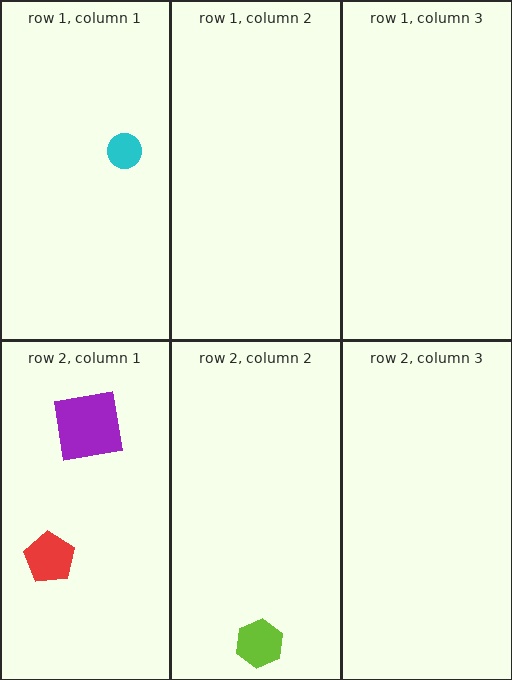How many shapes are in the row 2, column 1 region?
2.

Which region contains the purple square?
The row 2, column 1 region.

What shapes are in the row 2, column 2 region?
The lime hexagon.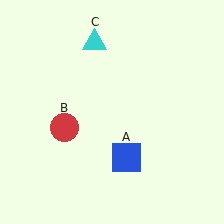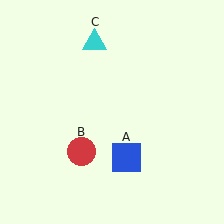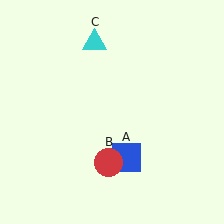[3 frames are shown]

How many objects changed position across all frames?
1 object changed position: red circle (object B).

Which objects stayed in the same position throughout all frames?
Blue square (object A) and cyan triangle (object C) remained stationary.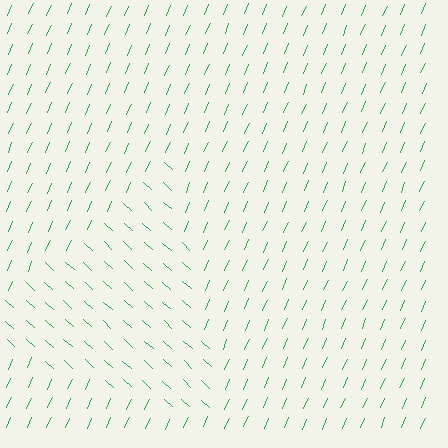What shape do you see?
I see a triangle.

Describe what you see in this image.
The image is filled with small green line segments. A triangle region in the image has lines oriented differently from the surrounding lines, creating a visible texture boundary.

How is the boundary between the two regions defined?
The boundary is defined purely by a change in line orientation (approximately 70 degrees difference). All lines are the same color and thickness.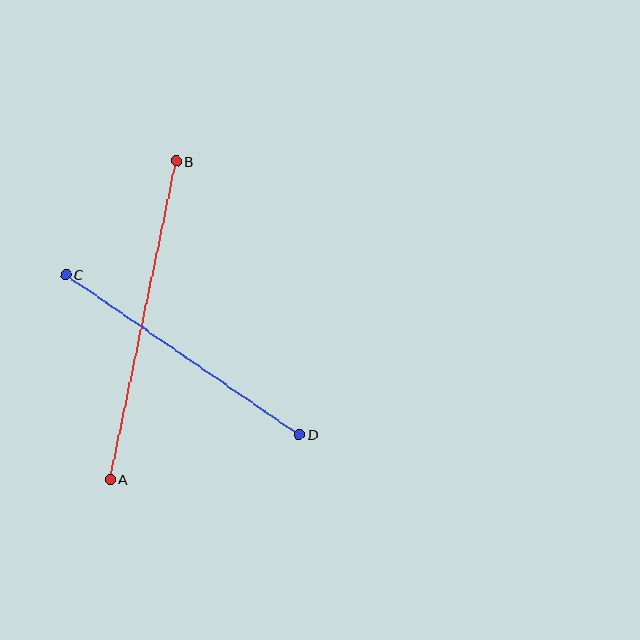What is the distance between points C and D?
The distance is approximately 283 pixels.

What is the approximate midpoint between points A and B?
The midpoint is at approximately (143, 320) pixels.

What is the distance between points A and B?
The distance is approximately 325 pixels.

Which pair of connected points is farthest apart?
Points A and B are farthest apart.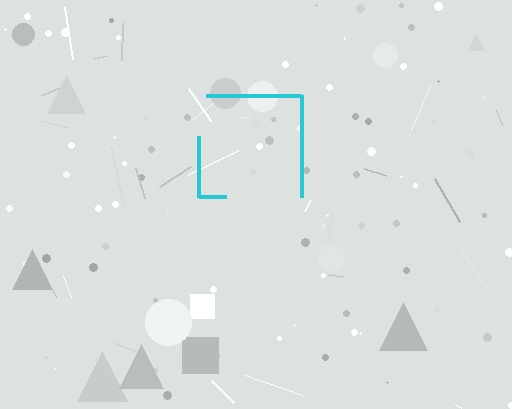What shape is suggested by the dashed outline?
The dashed outline suggests a square.